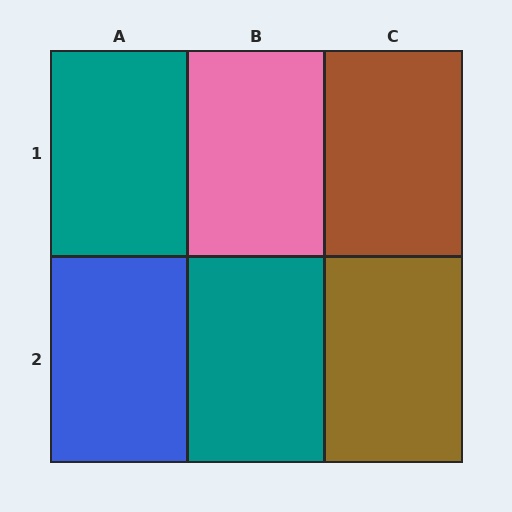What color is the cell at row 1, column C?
Brown.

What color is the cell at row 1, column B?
Pink.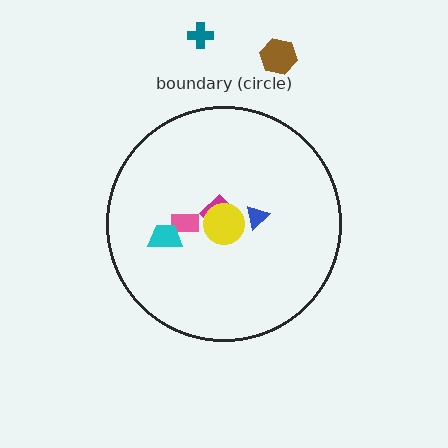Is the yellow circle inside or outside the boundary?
Inside.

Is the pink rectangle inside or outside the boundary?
Inside.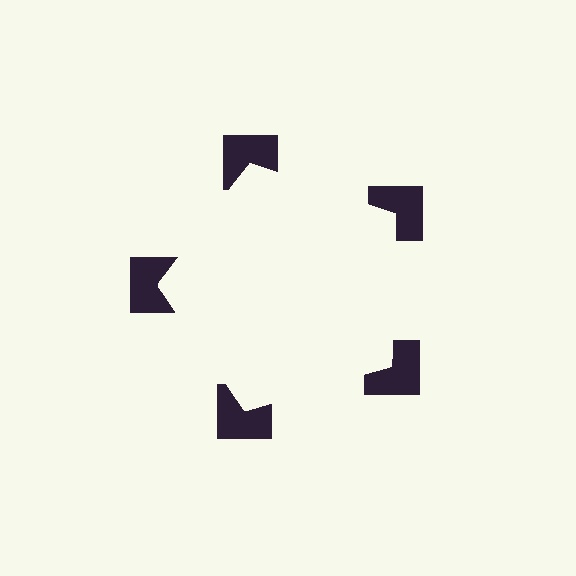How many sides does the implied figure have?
5 sides.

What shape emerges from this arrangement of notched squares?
An illusory pentagon — its edges are inferred from the aligned wedge cuts in the notched squares, not physically drawn.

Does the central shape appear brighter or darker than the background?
It typically appears slightly brighter than the background, even though no actual brightness change is drawn.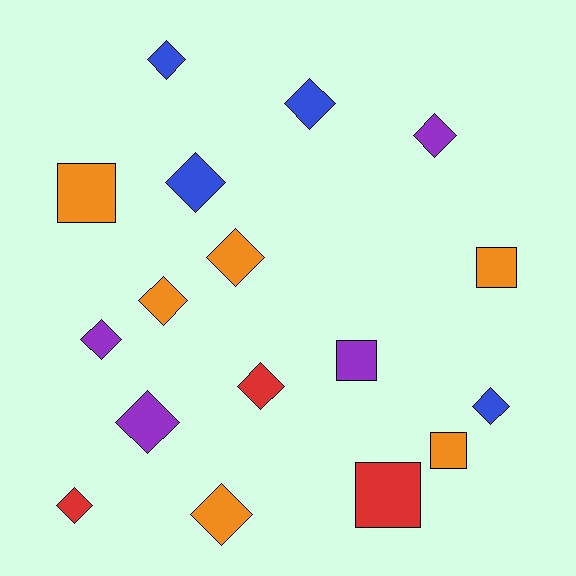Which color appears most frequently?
Orange, with 6 objects.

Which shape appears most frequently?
Diamond, with 12 objects.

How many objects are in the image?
There are 17 objects.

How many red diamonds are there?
There are 2 red diamonds.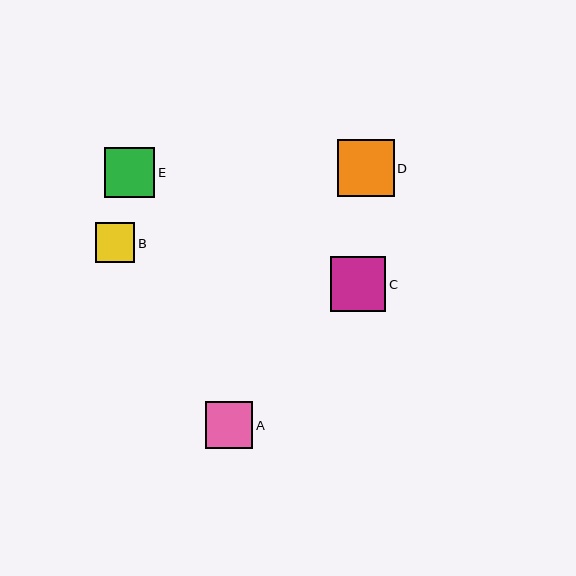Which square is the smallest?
Square B is the smallest with a size of approximately 40 pixels.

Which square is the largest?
Square D is the largest with a size of approximately 57 pixels.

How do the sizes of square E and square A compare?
Square E and square A are approximately the same size.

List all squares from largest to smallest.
From largest to smallest: D, C, E, A, B.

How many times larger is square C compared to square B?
Square C is approximately 1.4 times the size of square B.